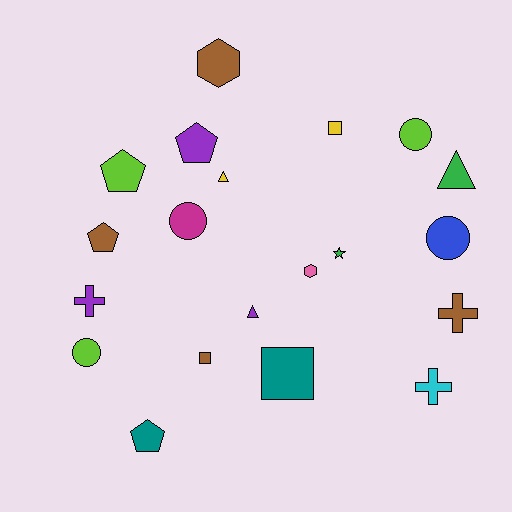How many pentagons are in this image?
There are 4 pentagons.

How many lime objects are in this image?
There are 3 lime objects.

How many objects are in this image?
There are 20 objects.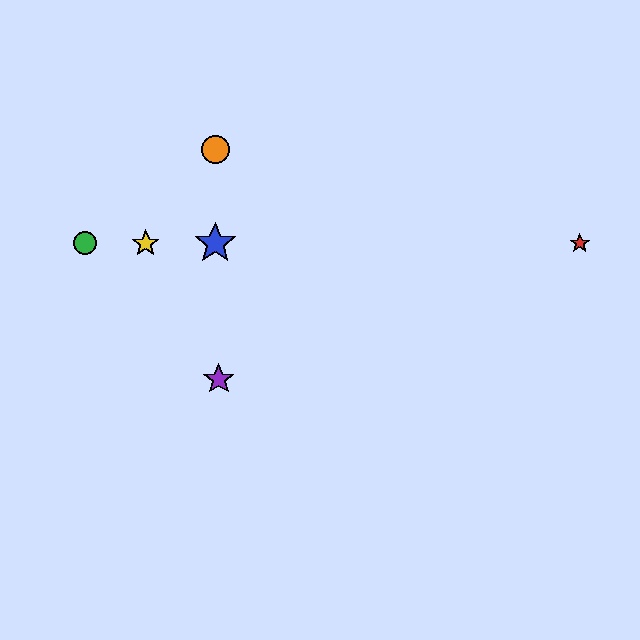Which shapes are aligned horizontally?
The red star, the blue star, the green circle, the yellow star are aligned horizontally.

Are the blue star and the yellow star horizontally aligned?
Yes, both are at y≈243.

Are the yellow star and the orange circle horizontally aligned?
No, the yellow star is at y≈243 and the orange circle is at y≈150.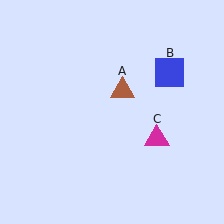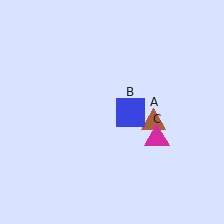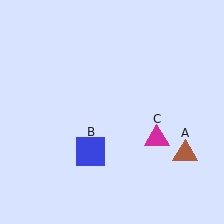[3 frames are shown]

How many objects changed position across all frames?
2 objects changed position: brown triangle (object A), blue square (object B).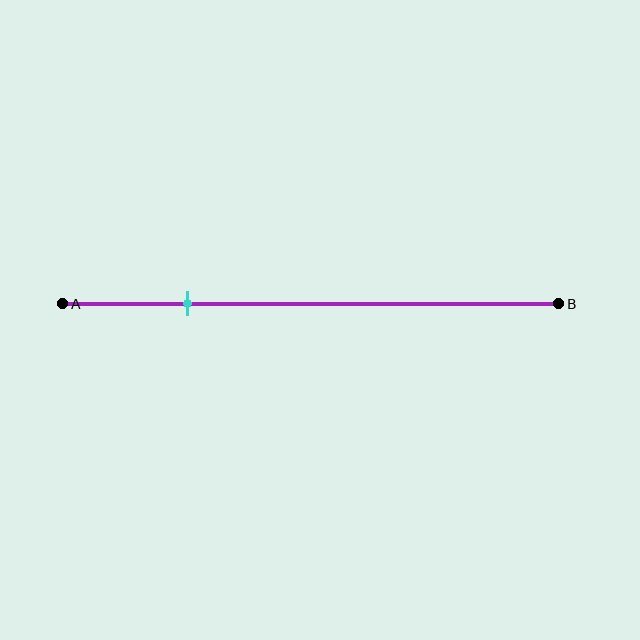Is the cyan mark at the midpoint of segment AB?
No, the mark is at about 25% from A, not at the 50% midpoint.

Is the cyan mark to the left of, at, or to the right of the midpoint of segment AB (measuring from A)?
The cyan mark is to the left of the midpoint of segment AB.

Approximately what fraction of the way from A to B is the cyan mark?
The cyan mark is approximately 25% of the way from A to B.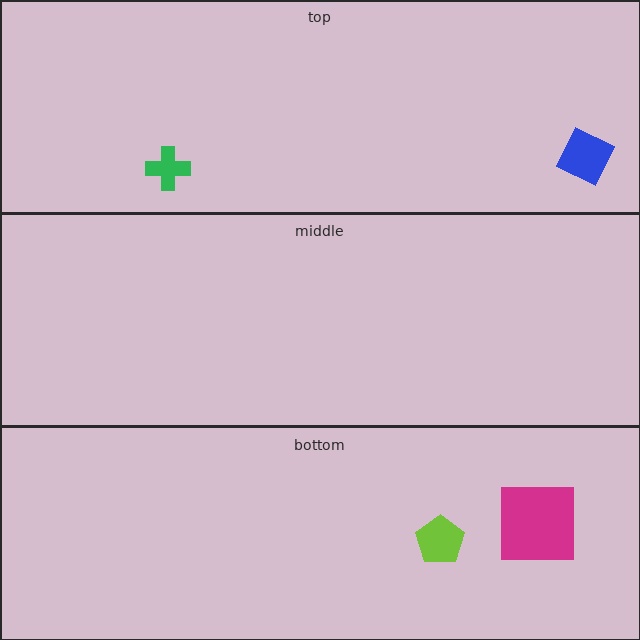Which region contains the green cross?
The top region.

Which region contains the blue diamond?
The top region.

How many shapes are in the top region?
2.